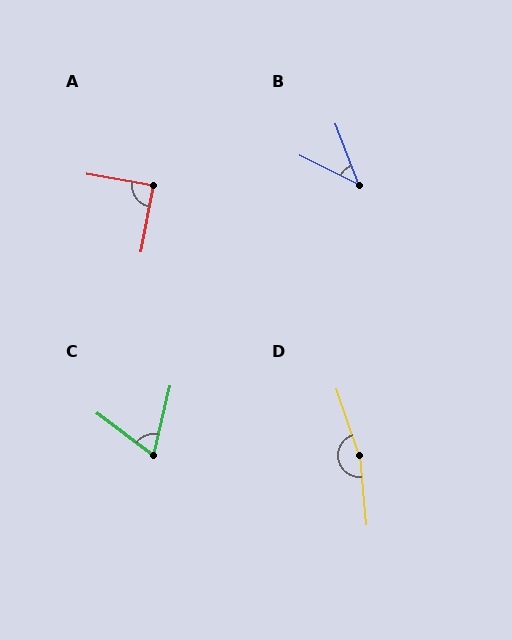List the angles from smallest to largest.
B (43°), C (66°), A (90°), D (167°).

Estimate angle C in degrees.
Approximately 66 degrees.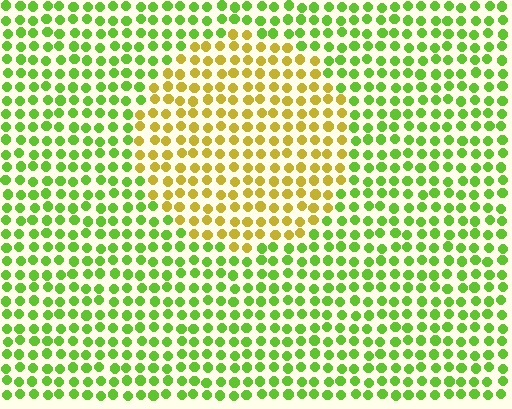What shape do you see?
I see a circle.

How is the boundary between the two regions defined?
The boundary is defined purely by a slight shift in hue (about 49 degrees). Spacing, size, and orientation are identical on both sides.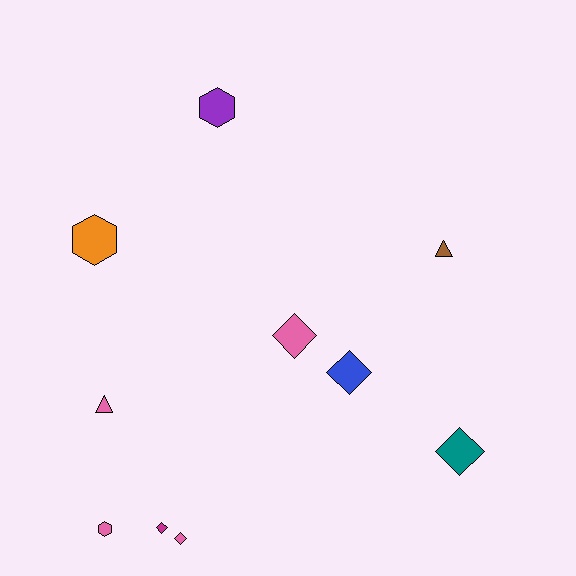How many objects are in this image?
There are 10 objects.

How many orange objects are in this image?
There is 1 orange object.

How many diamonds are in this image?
There are 5 diamonds.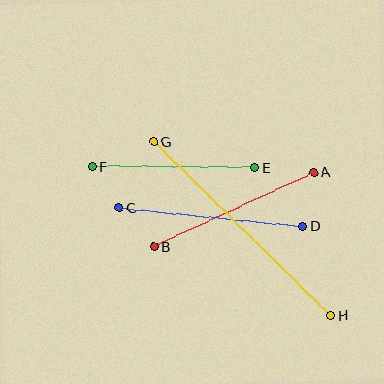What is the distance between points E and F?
The distance is approximately 163 pixels.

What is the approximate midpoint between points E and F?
The midpoint is at approximately (174, 167) pixels.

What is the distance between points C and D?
The distance is approximately 184 pixels.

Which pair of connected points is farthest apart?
Points G and H are farthest apart.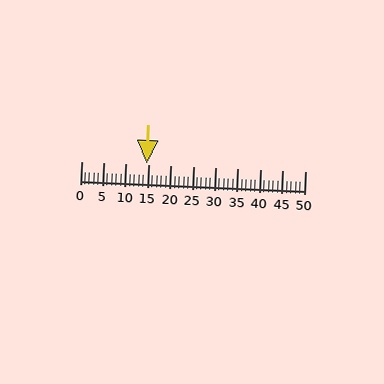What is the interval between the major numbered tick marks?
The major tick marks are spaced 5 units apart.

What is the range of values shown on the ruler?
The ruler shows values from 0 to 50.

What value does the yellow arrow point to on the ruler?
The yellow arrow points to approximately 15.